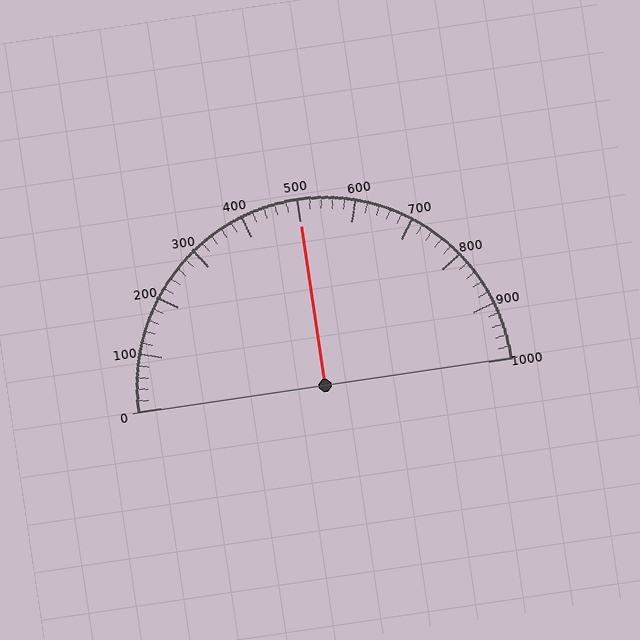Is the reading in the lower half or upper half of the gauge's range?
The reading is in the upper half of the range (0 to 1000).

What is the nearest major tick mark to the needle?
The nearest major tick mark is 500.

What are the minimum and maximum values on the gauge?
The gauge ranges from 0 to 1000.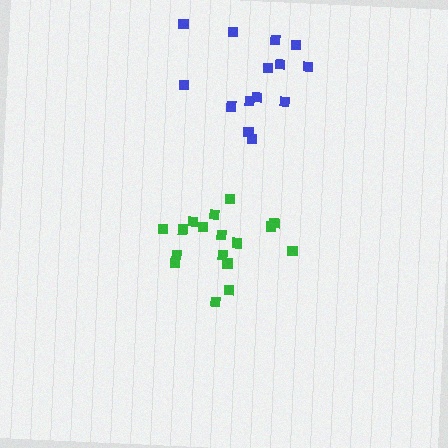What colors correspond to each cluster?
The clusters are colored: green, blue.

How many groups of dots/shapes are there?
There are 2 groups.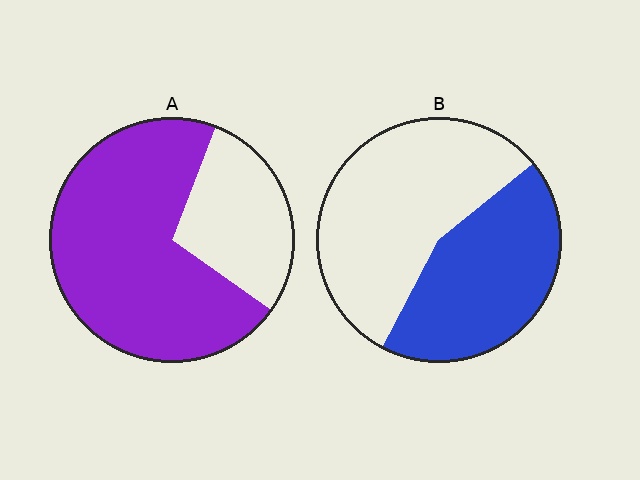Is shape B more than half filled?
No.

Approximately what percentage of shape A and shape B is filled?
A is approximately 70% and B is approximately 45%.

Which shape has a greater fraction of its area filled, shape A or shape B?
Shape A.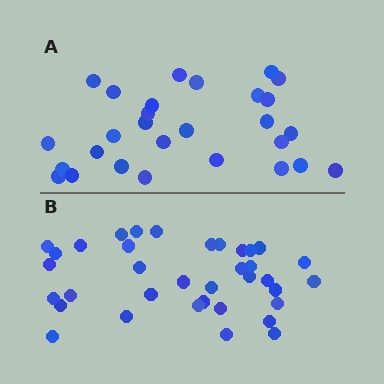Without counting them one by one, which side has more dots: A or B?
Region B (the bottom region) has more dots.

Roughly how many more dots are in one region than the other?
Region B has roughly 8 or so more dots than region A.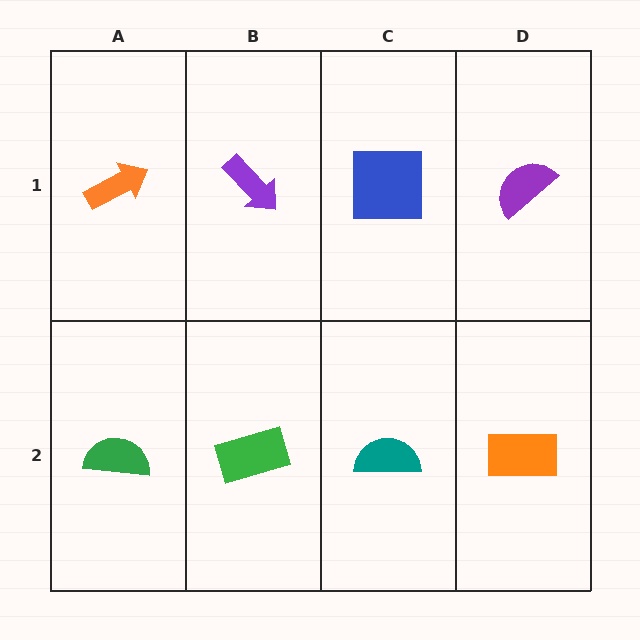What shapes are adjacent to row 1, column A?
A green semicircle (row 2, column A), a purple arrow (row 1, column B).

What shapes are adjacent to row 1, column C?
A teal semicircle (row 2, column C), a purple arrow (row 1, column B), a purple semicircle (row 1, column D).